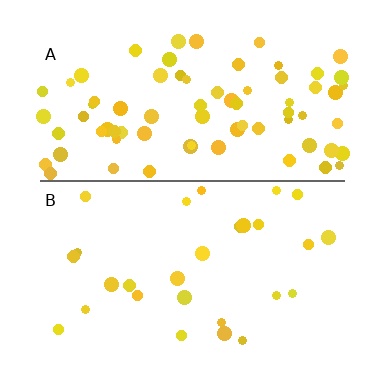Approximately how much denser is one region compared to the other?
Approximately 2.7× — region A over region B.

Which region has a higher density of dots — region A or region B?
A (the top).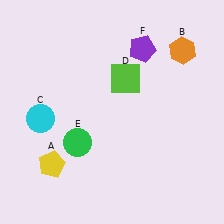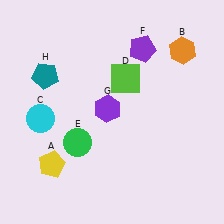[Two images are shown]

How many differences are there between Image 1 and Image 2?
There are 2 differences between the two images.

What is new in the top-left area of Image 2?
A teal pentagon (H) was added in the top-left area of Image 2.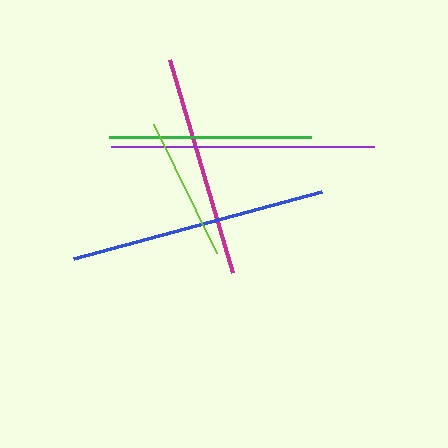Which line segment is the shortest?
The lime line is the shortest at approximately 144 pixels.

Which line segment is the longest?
The purple line is the longest at approximately 263 pixels.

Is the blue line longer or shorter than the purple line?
The purple line is longer than the blue line.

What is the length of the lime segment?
The lime segment is approximately 144 pixels long.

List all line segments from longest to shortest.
From longest to shortest: purple, blue, magenta, green, lime.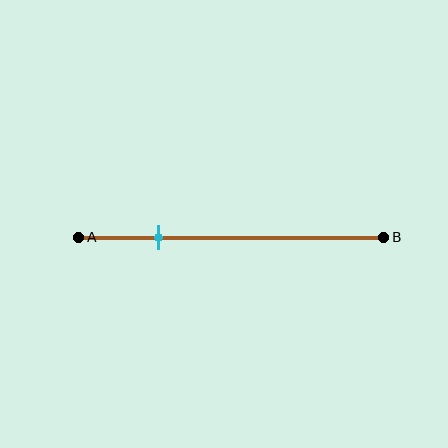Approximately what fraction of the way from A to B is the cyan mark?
The cyan mark is approximately 25% of the way from A to B.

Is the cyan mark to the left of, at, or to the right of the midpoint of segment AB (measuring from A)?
The cyan mark is to the left of the midpoint of segment AB.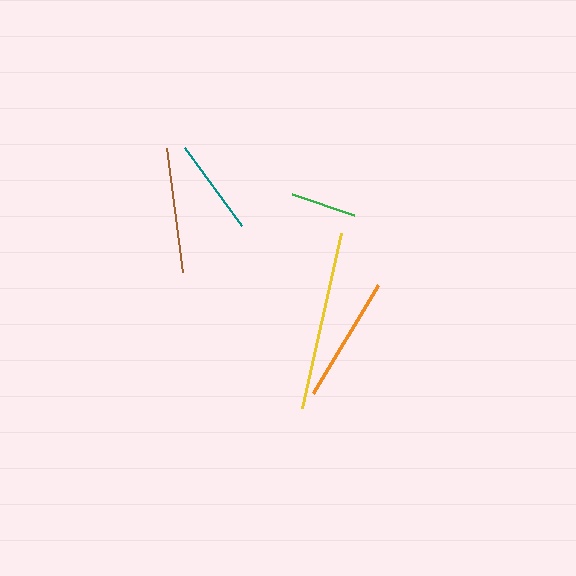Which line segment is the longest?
The yellow line is the longest at approximately 179 pixels.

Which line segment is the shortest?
The green line is the shortest at approximately 66 pixels.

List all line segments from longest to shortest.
From longest to shortest: yellow, orange, brown, teal, green.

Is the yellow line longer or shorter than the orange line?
The yellow line is longer than the orange line.